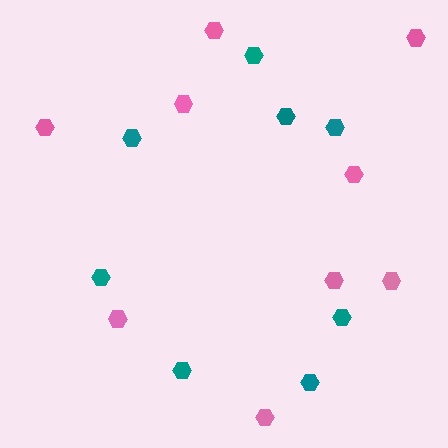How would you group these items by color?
There are 2 groups: one group of pink hexagons (9) and one group of teal hexagons (8).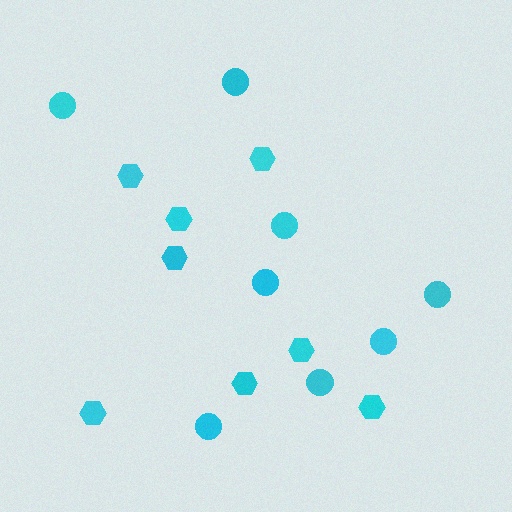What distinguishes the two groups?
There are 2 groups: one group of hexagons (8) and one group of circles (8).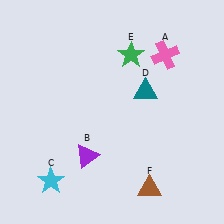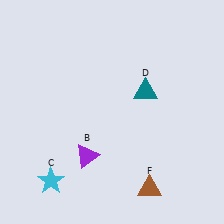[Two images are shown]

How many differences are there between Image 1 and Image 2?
There are 2 differences between the two images.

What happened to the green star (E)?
The green star (E) was removed in Image 2. It was in the top-right area of Image 1.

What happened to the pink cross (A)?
The pink cross (A) was removed in Image 2. It was in the top-right area of Image 1.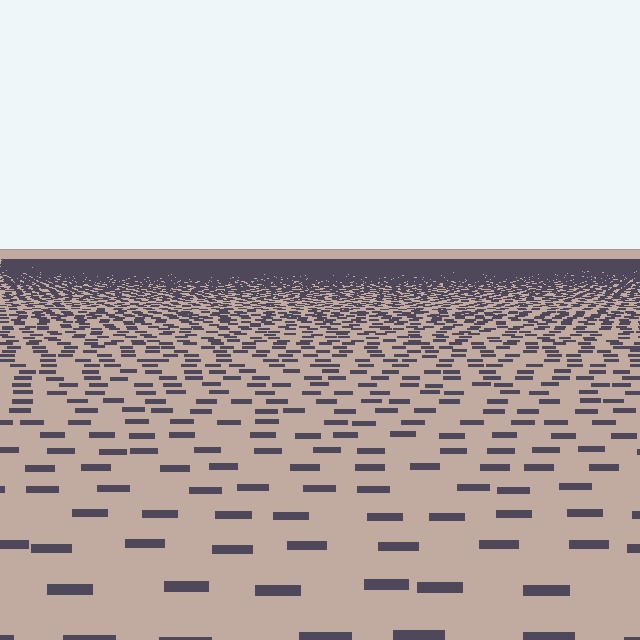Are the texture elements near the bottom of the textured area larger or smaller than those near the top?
Larger. Near the bottom, elements are closer to the viewer and appear at a bigger on-screen size.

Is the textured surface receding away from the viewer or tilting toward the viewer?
The surface is receding away from the viewer. Texture elements get smaller and denser toward the top.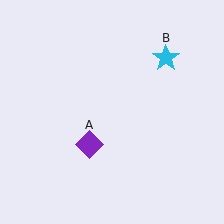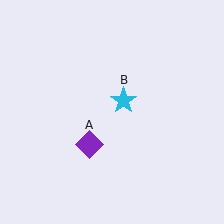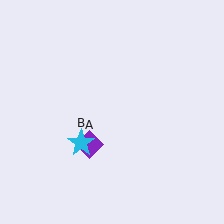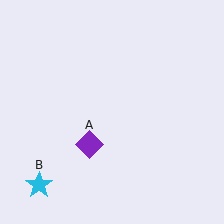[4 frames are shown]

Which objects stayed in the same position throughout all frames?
Purple diamond (object A) remained stationary.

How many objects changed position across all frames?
1 object changed position: cyan star (object B).